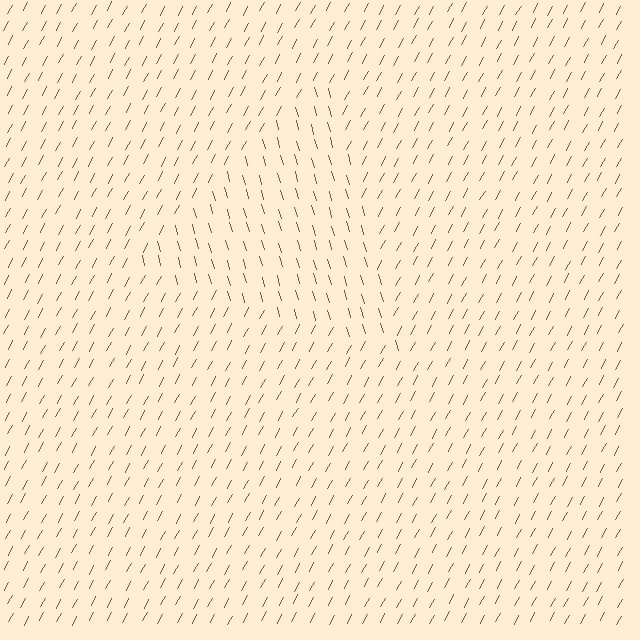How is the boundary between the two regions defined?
The boundary is defined purely by a change in line orientation (approximately 45 degrees difference). All lines are the same color and thickness.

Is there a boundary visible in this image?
Yes, there is a texture boundary formed by a change in line orientation.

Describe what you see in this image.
The image is filled with small brown line segments. A triangle region in the image has lines oriented differently from the surrounding lines, creating a visible texture boundary.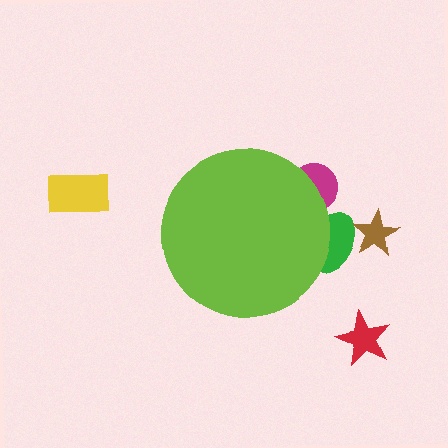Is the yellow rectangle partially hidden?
No, the yellow rectangle is fully visible.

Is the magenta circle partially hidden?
Yes, the magenta circle is partially hidden behind the lime circle.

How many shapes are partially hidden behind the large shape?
2 shapes are partially hidden.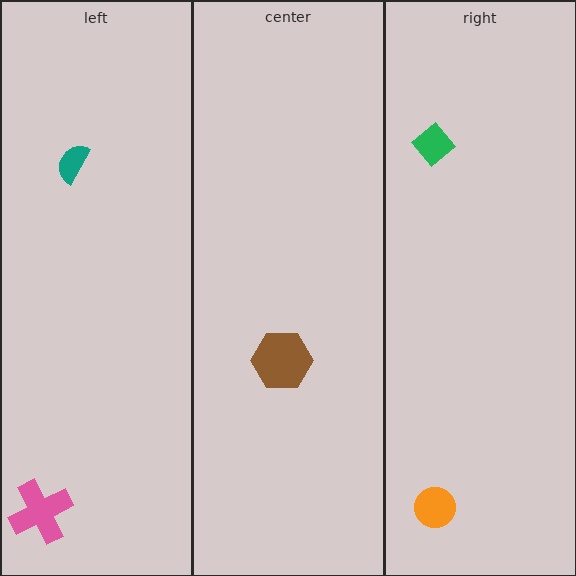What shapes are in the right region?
The green diamond, the orange circle.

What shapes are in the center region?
The brown hexagon.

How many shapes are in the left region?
2.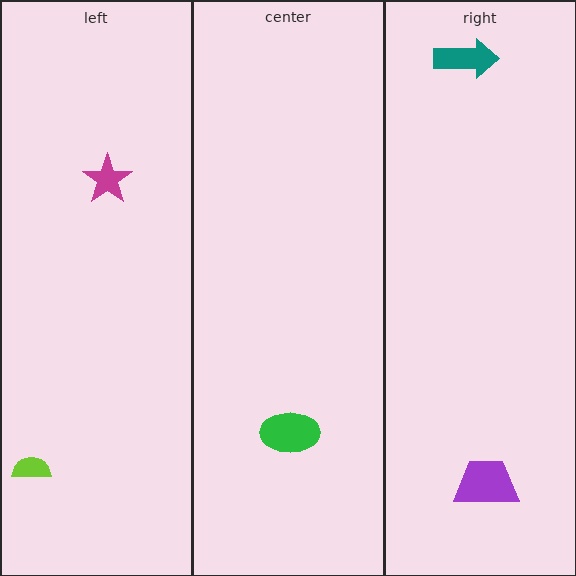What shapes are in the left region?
The lime semicircle, the magenta star.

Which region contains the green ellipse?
The center region.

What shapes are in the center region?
The green ellipse.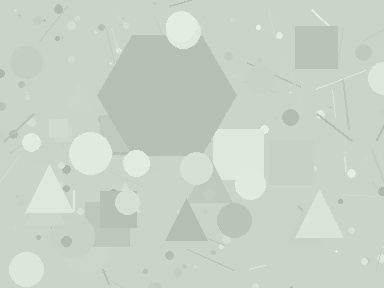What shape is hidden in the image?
A hexagon is hidden in the image.